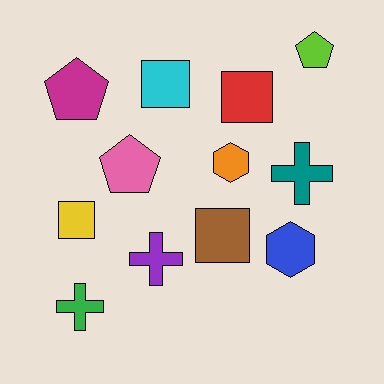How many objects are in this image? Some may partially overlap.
There are 12 objects.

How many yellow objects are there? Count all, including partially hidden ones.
There is 1 yellow object.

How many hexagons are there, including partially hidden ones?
There are 2 hexagons.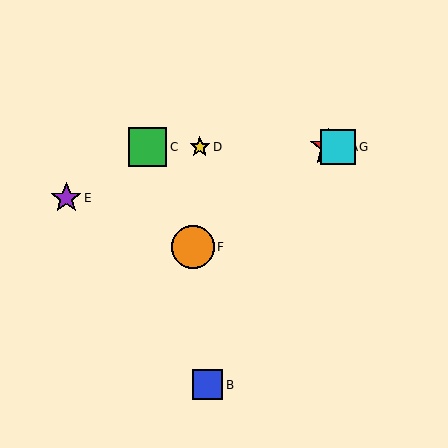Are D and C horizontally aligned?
Yes, both are at y≈147.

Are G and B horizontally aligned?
No, G is at y≈147 and B is at y≈385.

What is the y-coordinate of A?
Object A is at y≈147.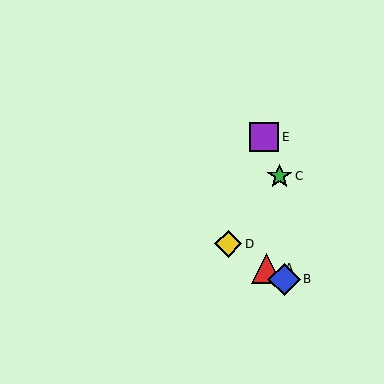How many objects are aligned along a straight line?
3 objects (A, B, D) are aligned along a straight line.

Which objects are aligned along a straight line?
Objects A, B, D are aligned along a straight line.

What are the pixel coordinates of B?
Object B is at (284, 279).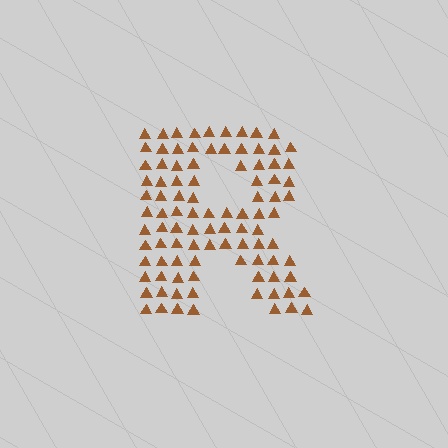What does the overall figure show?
The overall figure shows the letter R.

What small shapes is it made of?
It is made of small triangles.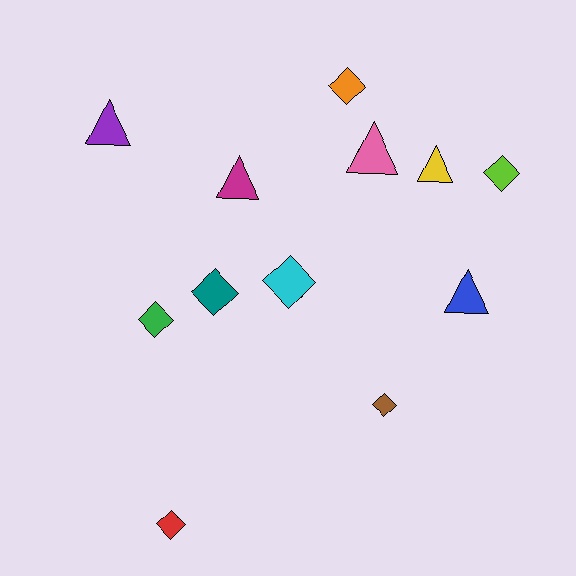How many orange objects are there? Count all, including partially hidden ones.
There is 1 orange object.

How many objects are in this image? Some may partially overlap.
There are 12 objects.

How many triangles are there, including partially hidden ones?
There are 5 triangles.